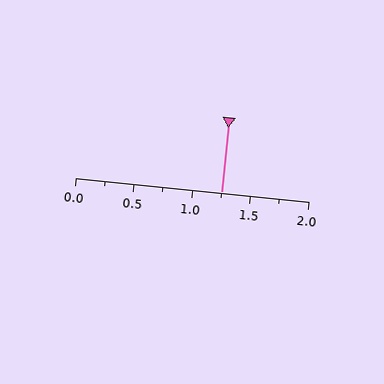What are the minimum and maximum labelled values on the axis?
The axis runs from 0.0 to 2.0.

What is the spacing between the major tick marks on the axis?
The major ticks are spaced 0.5 apart.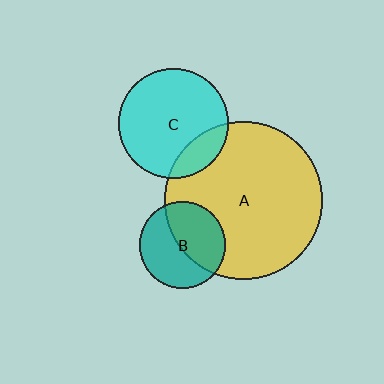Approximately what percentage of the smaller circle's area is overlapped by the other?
Approximately 50%.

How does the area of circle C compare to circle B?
Approximately 1.6 times.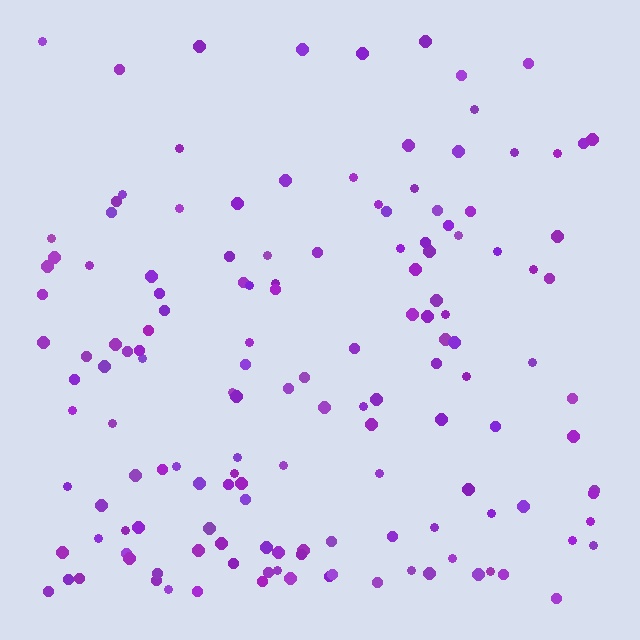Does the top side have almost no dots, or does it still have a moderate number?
Still a moderate number, just noticeably fewer than the bottom.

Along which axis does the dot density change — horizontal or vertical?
Vertical.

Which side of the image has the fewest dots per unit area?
The top.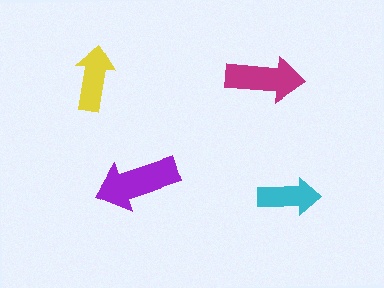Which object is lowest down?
The cyan arrow is bottommost.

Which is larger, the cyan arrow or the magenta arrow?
The magenta one.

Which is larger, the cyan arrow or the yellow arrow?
The yellow one.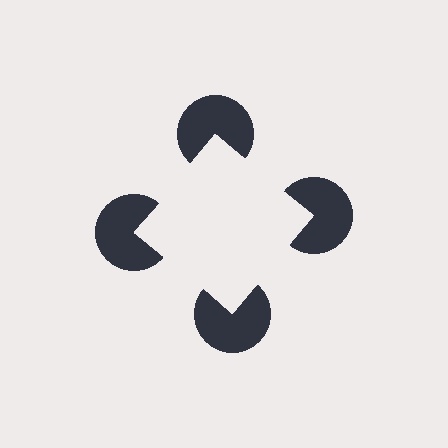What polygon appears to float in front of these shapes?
An illusory square — its edges are inferred from the aligned wedge cuts in the pac-man discs, not physically drawn.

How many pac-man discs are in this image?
There are 4 — one at each vertex of the illusory square.